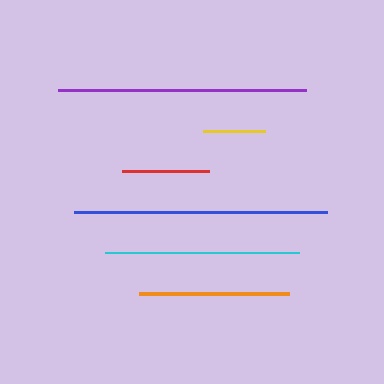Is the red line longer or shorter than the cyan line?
The cyan line is longer than the red line.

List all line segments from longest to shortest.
From longest to shortest: blue, purple, cyan, orange, red, yellow.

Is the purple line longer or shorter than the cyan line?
The purple line is longer than the cyan line.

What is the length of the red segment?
The red segment is approximately 87 pixels long.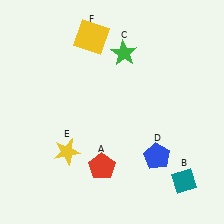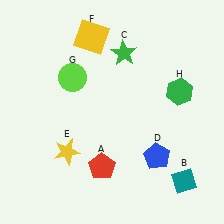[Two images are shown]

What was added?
A lime circle (G), a green hexagon (H) were added in Image 2.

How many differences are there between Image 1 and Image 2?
There are 2 differences between the two images.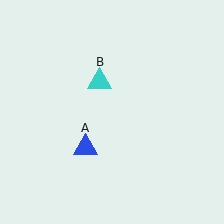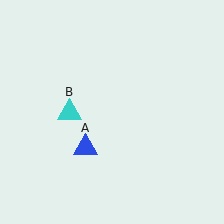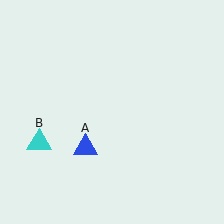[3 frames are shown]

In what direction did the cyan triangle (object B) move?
The cyan triangle (object B) moved down and to the left.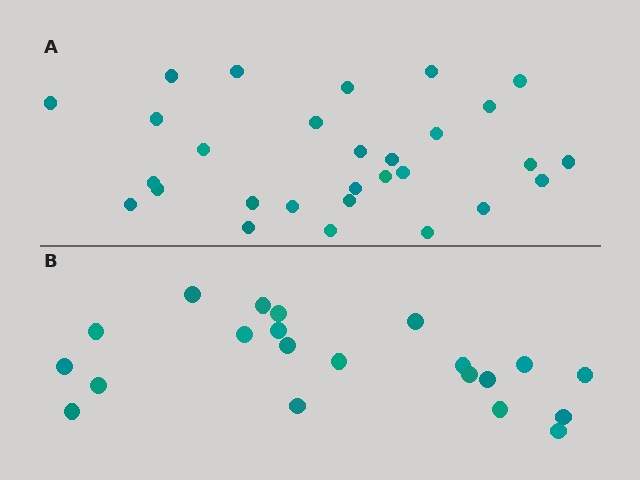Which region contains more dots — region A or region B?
Region A (the top region) has more dots.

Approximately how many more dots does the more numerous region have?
Region A has roughly 8 or so more dots than region B.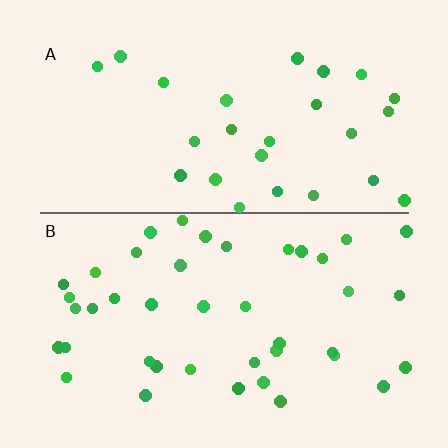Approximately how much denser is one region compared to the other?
Approximately 1.6× — region B over region A.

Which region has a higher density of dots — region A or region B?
B (the bottom).